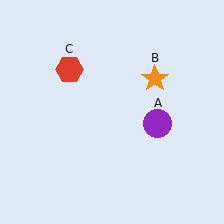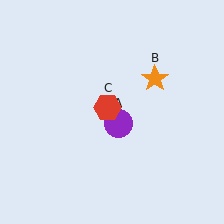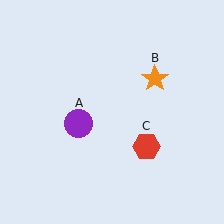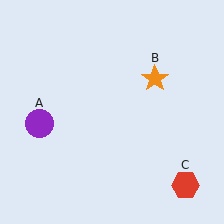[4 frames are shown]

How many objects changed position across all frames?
2 objects changed position: purple circle (object A), red hexagon (object C).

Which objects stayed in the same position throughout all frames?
Orange star (object B) remained stationary.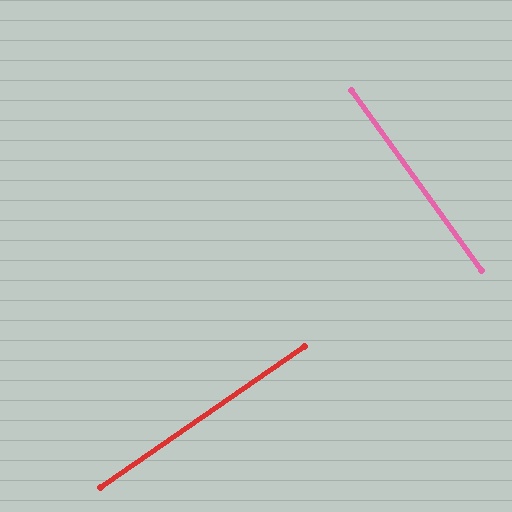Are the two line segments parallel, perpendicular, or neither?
Perpendicular — they meet at approximately 89°.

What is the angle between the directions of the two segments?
Approximately 89 degrees.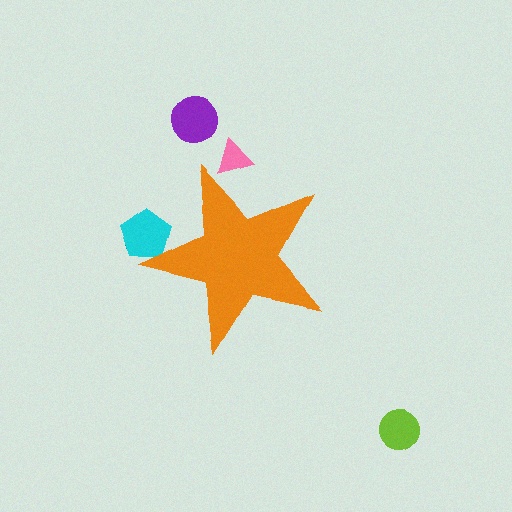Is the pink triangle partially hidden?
Yes, the pink triangle is partially hidden behind the orange star.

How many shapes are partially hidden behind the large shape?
3 shapes are partially hidden.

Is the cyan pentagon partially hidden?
Yes, the cyan pentagon is partially hidden behind the orange star.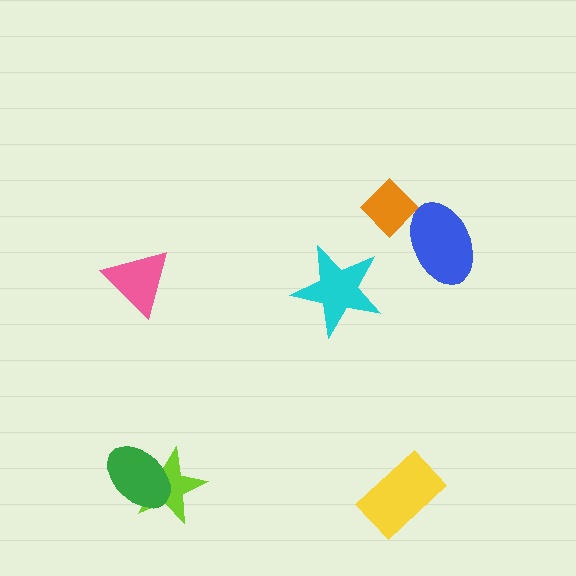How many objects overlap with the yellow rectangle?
0 objects overlap with the yellow rectangle.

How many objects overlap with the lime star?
1 object overlaps with the lime star.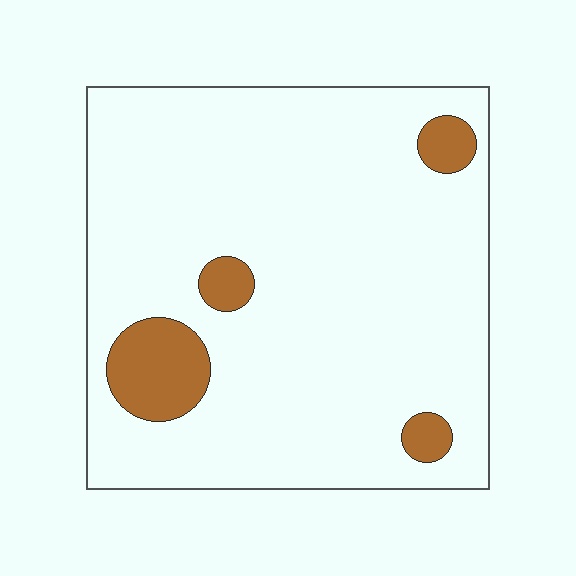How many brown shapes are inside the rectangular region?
4.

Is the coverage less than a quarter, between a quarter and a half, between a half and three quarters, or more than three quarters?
Less than a quarter.